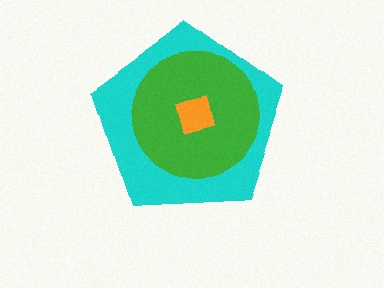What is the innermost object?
The orange square.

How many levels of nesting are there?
3.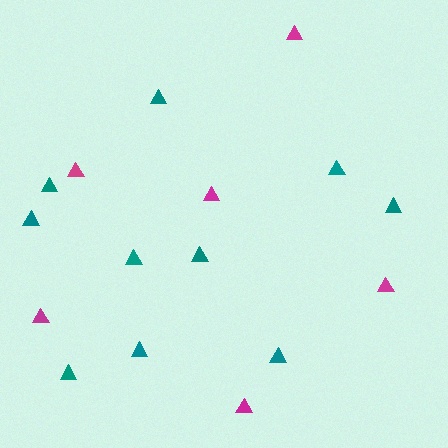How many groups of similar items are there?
There are 2 groups: one group of teal triangles (10) and one group of magenta triangles (6).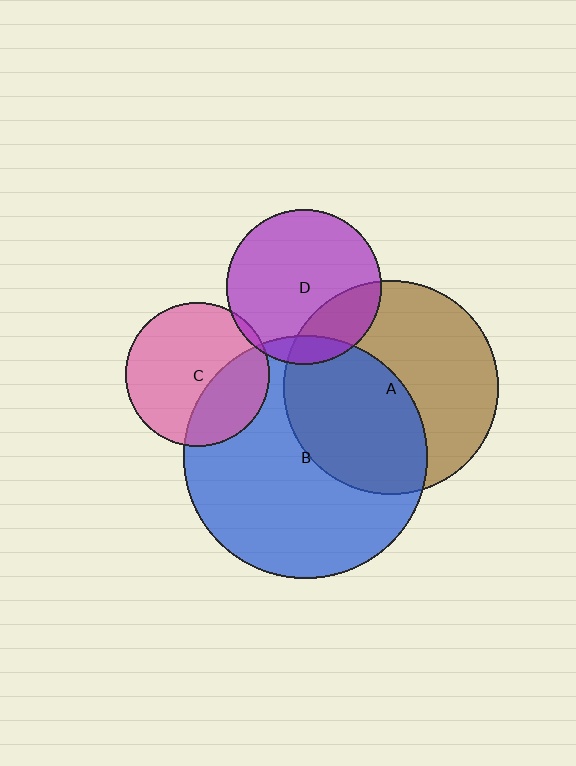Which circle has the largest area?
Circle B (blue).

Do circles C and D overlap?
Yes.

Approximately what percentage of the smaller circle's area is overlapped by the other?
Approximately 5%.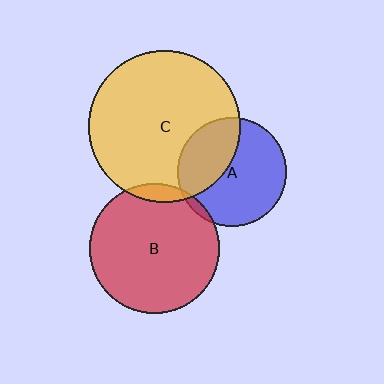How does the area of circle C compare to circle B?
Approximately 1.4 times.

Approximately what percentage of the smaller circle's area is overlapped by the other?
Approximately 5%.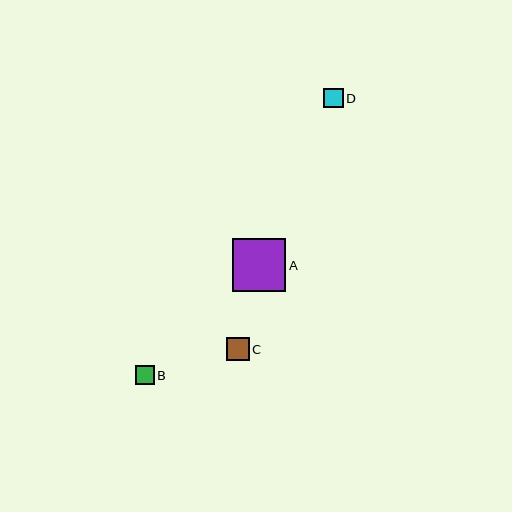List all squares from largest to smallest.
From largest to smallest: A, C, D, B.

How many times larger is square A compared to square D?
Square A is approximately 2.7 times the size of square D.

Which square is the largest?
Square A is the largest with a size of approximately 53 pixels.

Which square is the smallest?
Square B is the smallest with a size of approximately 19 pixels.